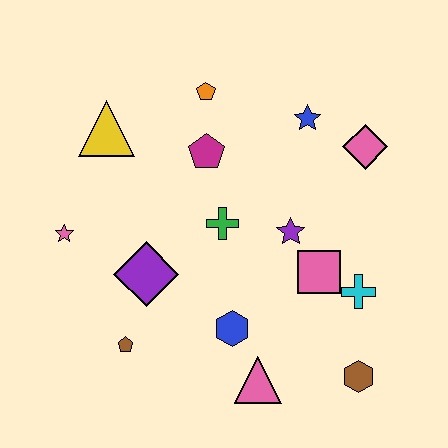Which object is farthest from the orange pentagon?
The brown hexagon is farthest from the orange pentagon.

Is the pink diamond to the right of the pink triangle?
Yes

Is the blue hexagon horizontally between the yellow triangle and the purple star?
Yes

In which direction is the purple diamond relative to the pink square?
The purple diamond is to the left of the pink square.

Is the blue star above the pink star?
Yes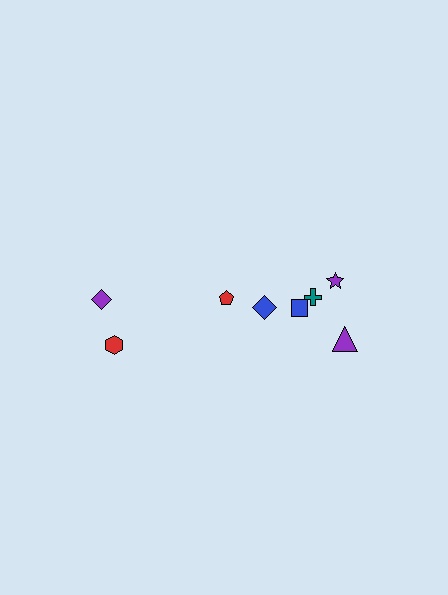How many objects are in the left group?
There are 3 objects.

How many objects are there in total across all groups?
There are 8 objects.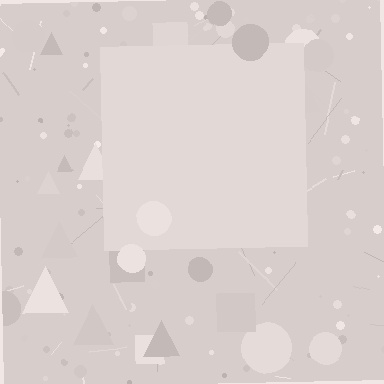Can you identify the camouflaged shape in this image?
The camouflaged shape is a square.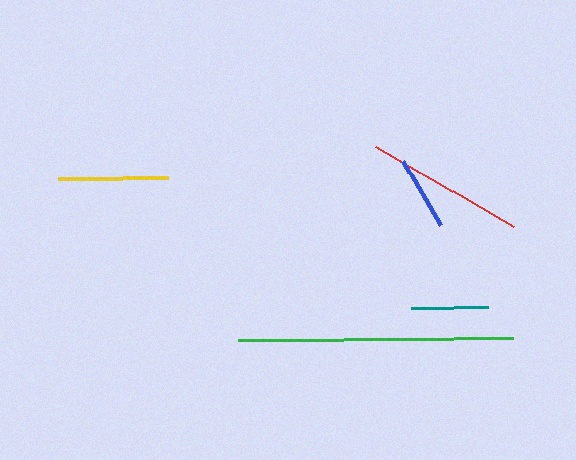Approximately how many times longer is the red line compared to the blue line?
The red line is approximately 2.1 times the length of the blue line.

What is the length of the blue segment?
The blue segment is approximately 74 pixels long.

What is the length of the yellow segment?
The yellow segment is approximately 110 pixels long.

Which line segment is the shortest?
The blue line is the shortest at approximately 74 pixels.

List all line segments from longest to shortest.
From longest to shortest: green, red, yellow, teal, blue.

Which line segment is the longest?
The green line is the longest at approximately 275 pixels.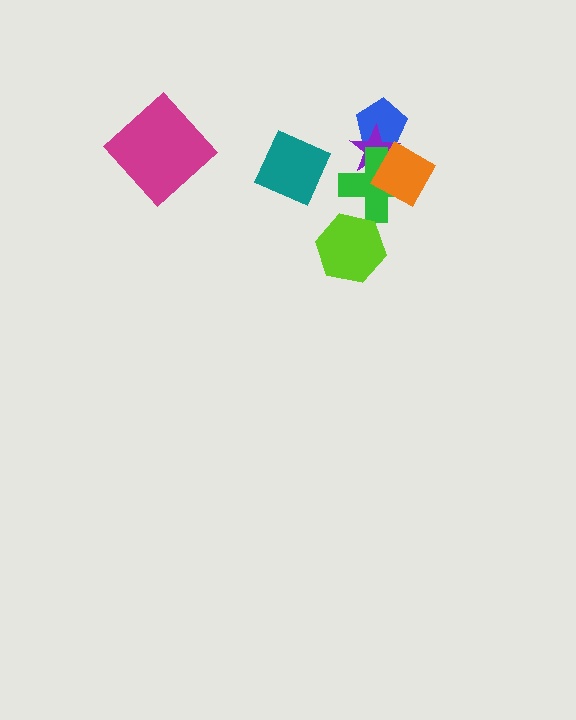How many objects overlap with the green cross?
2 objects overlap with the green cross.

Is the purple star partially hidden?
Yes, it is partially covered by another shape.